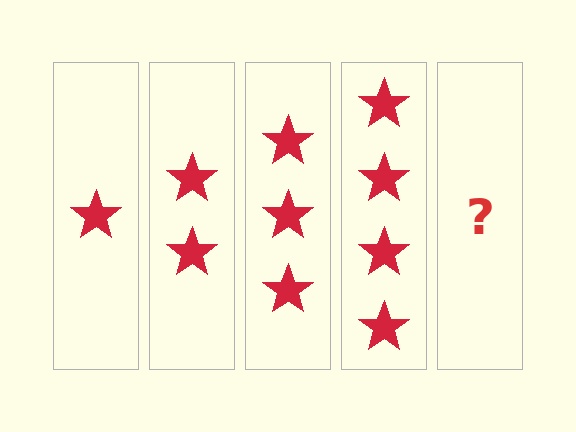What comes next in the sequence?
The next element should be 5 stars.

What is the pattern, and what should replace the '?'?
The pattern is that each step adds one more star. The '?' should be 5 stars.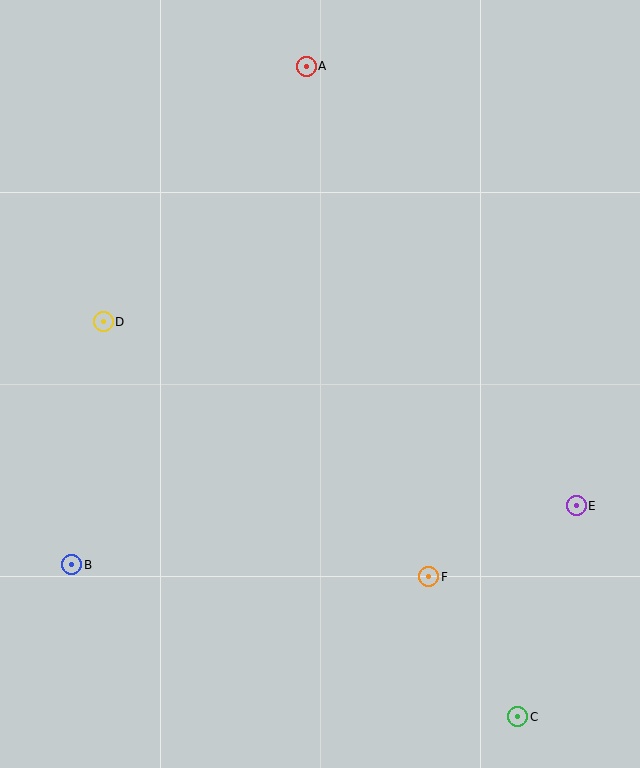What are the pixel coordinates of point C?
Point C is at (518, 717).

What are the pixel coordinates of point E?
Point E is at (576, 506).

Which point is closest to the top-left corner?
Point A is closest to the top-left corner.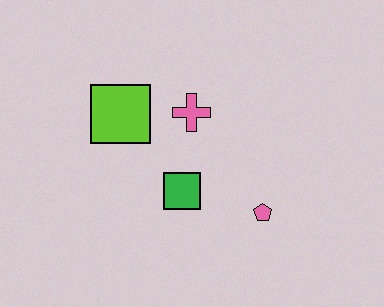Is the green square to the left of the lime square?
No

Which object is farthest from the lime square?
The pink pentagon is farthest from the lime square.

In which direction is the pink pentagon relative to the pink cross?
The pink pentagon is below the pink cross.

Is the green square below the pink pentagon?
No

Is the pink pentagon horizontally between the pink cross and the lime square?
No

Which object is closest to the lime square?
The pink cross is closest to the lime square.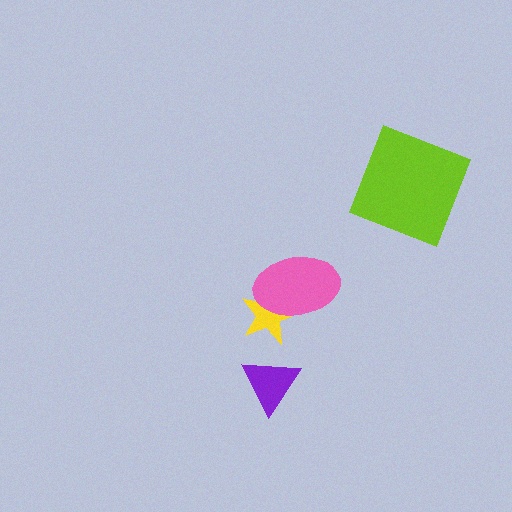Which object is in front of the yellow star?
The pink ellipse is in front of the yellow star.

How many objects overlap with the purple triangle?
0 objects overlap with the purple triangle.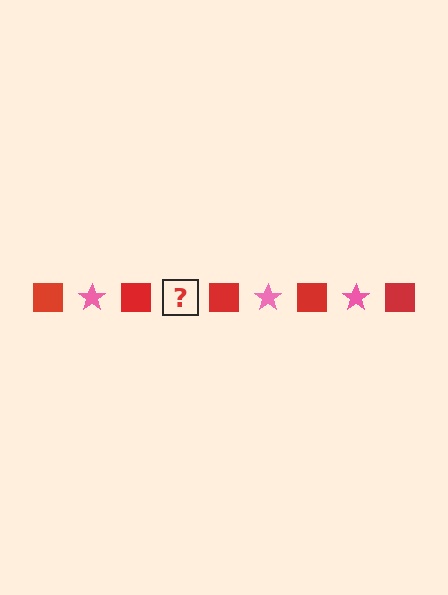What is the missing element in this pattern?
The missing element is a pink star.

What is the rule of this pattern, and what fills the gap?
The rule is that the pattern alternates between red square and pink star. The gap should be filled with a pink star.